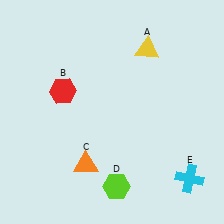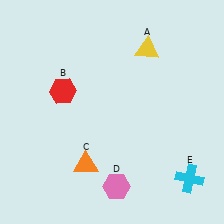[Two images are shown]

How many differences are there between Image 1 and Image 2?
There is 1 difference between the two images.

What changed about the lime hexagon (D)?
In Image 1, D is lime. In Image 2, it changed to pink.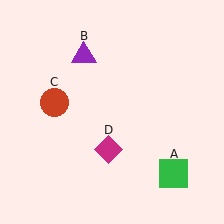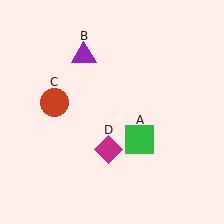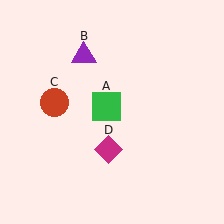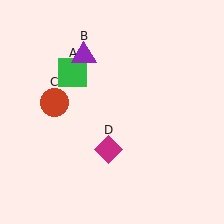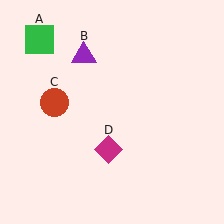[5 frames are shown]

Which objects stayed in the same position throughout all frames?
Purple triangle (object B) and red circle (object C) and magenta diamond (object D) remained stationary.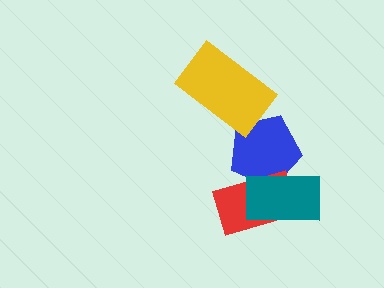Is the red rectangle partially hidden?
Yes, it is partially covered by another shape.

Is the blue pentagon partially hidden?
Yes, it is partially covered by another shape.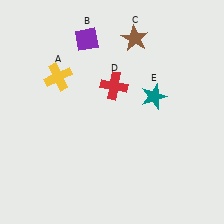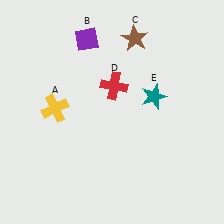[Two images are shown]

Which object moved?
The yellow cross (A) moved down.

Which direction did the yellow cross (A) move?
The yellow cross (A) moved down.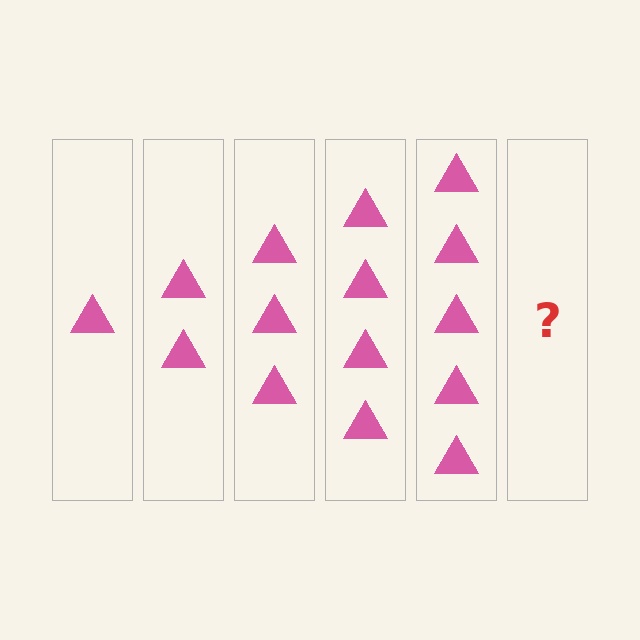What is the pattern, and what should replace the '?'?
The pattern is that each step adds one more triangle. The '?' should be 6 triangles.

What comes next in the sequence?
The next element should be 6 triangles.